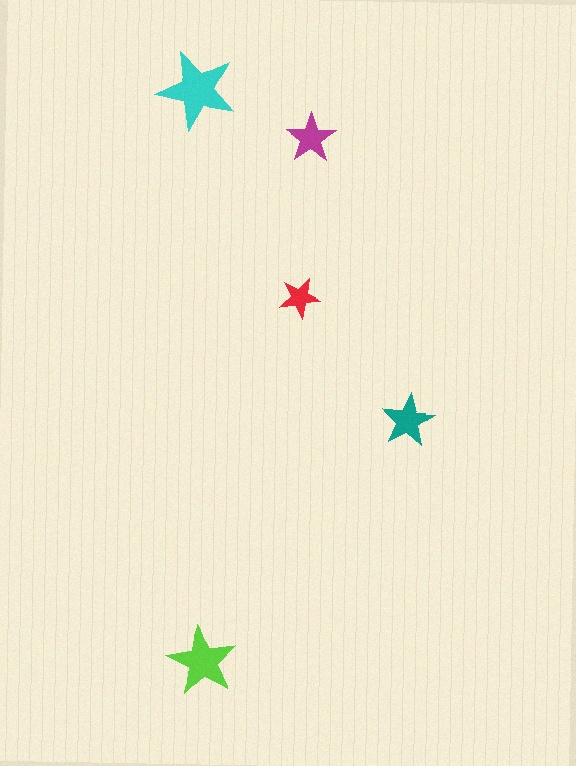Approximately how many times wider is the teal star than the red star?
About 1.5 times wider.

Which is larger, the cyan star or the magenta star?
The cyan one.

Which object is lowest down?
The lime star is bottommost.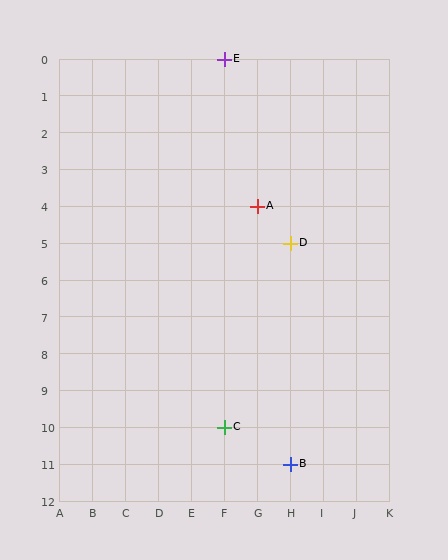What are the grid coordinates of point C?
Point C is at grid coordinates (F, 10).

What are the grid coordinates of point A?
Point A is at grid coordinates (G, 4).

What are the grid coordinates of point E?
Point E is at grid coordinates (F, 0).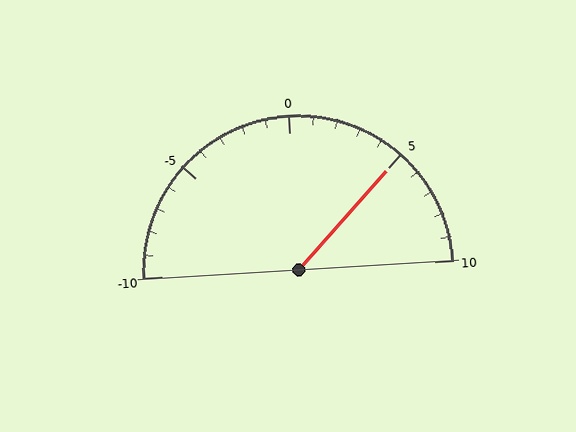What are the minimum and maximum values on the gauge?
The gauge ranges from -10 to 10.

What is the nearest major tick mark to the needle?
The nearest major tick mark is 5.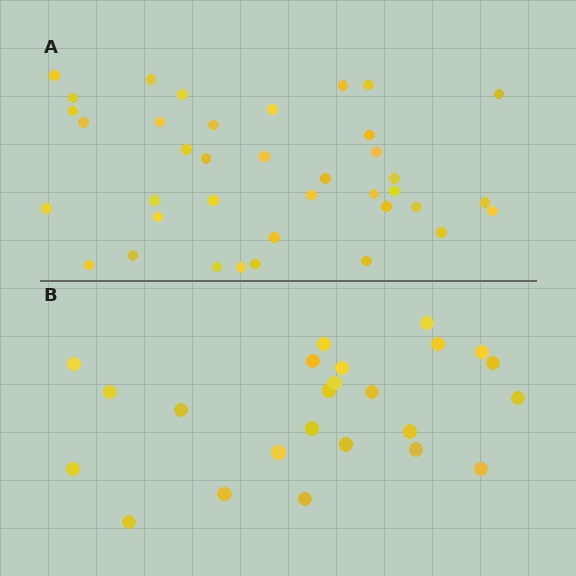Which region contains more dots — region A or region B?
Region A (the top region) has more dots.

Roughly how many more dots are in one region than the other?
Region A has approximately 15 more dots than region B.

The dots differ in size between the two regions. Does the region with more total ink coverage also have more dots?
No. Region B has more total ink coverage because its dots are larger, but region A actually contains more individual dots. Total area can be misleading — the number of items is what matters here.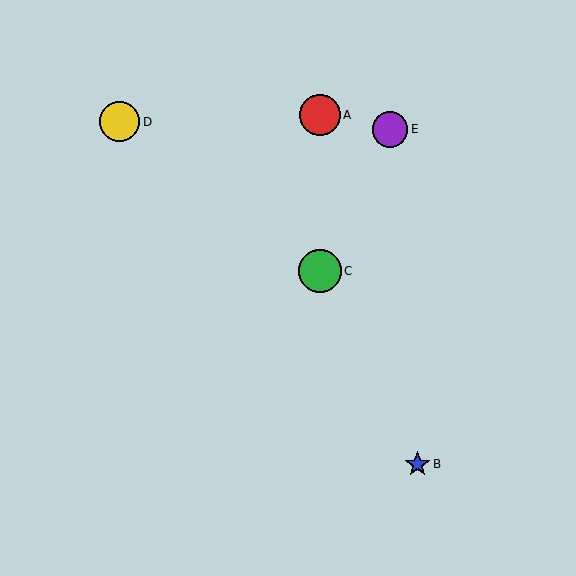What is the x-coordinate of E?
Object E is at x≈390.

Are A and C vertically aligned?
Yes, both are at x≈320.